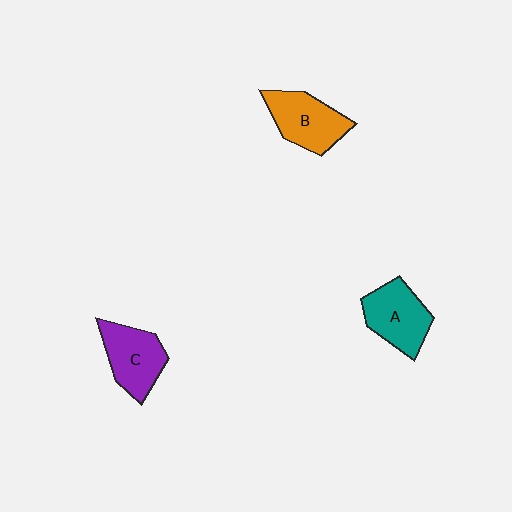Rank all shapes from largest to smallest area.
From largest to smallest: B (orange), A (teal), C (purple).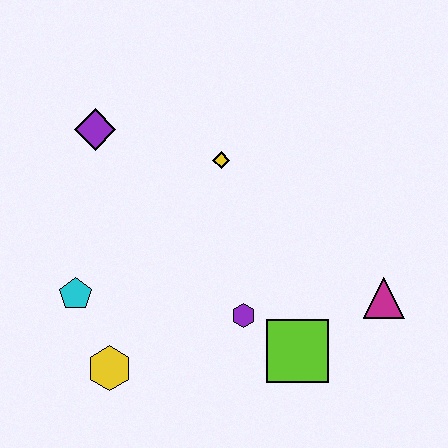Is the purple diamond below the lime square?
No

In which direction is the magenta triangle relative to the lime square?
The magenta triangle is to the right of the lime square.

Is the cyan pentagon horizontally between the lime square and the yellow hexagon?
No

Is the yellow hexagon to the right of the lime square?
No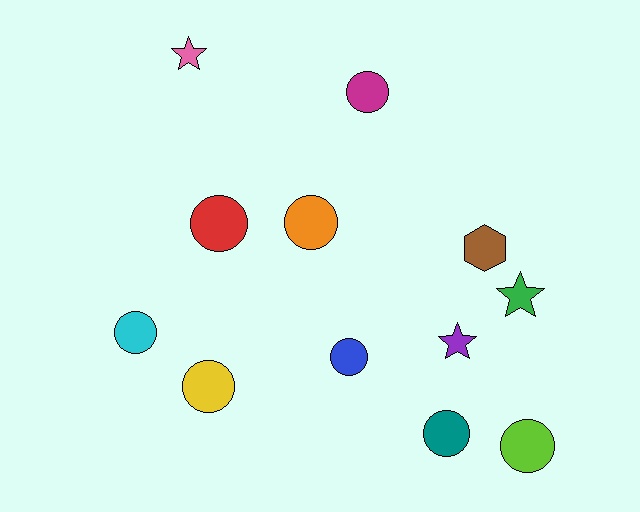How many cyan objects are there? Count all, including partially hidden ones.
There is 1 cyan object.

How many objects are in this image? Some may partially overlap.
There are 12 objects.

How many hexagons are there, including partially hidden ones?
There is 1 hexagon.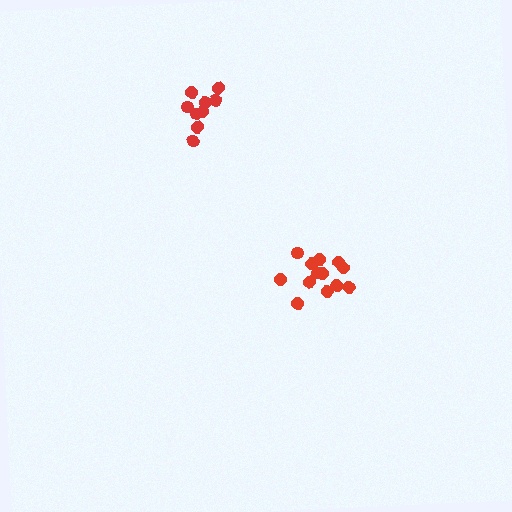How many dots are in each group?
Group 1: 13 dots, Group 2: 9 dots (22 total).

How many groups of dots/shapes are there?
There are 2 groups.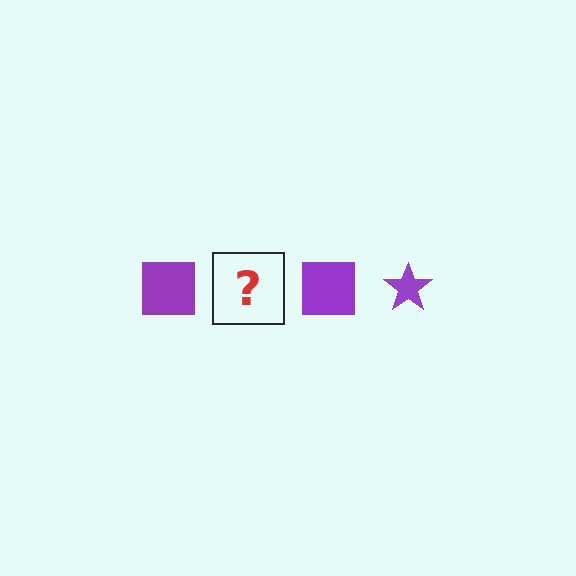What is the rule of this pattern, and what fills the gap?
The rule is that the pattern cycles through square, star shapes in purple. The gap should be filled with a purple star.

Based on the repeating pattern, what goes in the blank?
The blank should be a purple star.